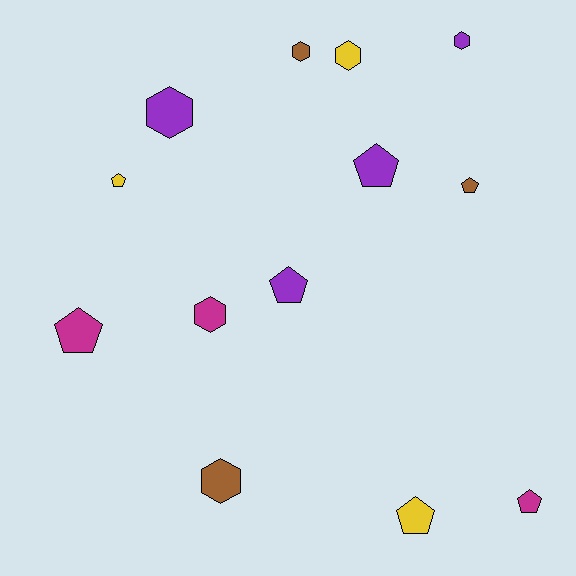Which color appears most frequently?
Purple, with 4 objects.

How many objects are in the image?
There are 13 objects.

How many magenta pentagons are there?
There are 2 magenta pentagons.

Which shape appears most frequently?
Pentagon, with 7 objects.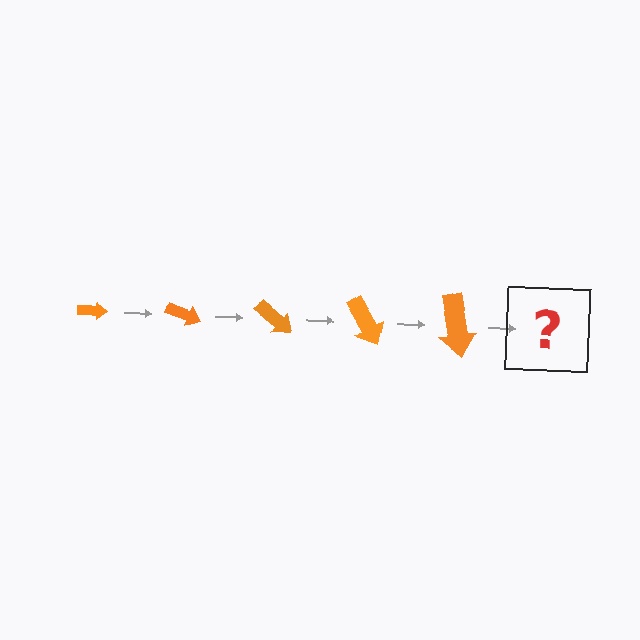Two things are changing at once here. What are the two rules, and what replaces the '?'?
The two rules are that the arrow grows larger each step and it rotates 20 degrees each step. The '?' should be an arrow, larger than the previous one and rotated 100 degrees from the start.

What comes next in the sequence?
The next element should be an arrow, larger than the previous one and rotated 100 degrees from the start.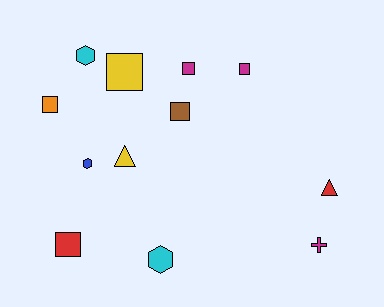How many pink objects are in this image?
There are no pink objects.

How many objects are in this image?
There are 12 objects.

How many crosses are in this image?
There is 1 cross.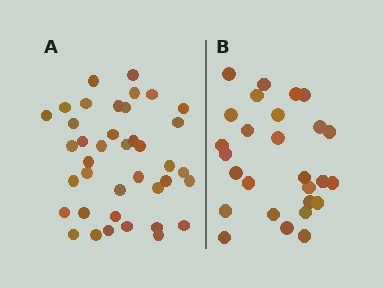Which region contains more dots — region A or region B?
Region A (the left region) has more dots.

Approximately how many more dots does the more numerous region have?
Region A has roughly 12 or so more dots than region B.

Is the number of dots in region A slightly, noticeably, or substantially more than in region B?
Region A has noticeably more, but not dramatically so. The ratio is roughly 1.4 to 1.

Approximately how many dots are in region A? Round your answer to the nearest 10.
About 40 dots. (The exact count is 39, which rounds to 40.)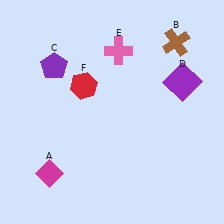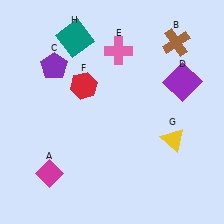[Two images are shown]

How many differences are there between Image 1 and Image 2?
There are 2 differences between the two images.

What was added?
A yellow triangle (G), a teal square (H) were added in Image 2.